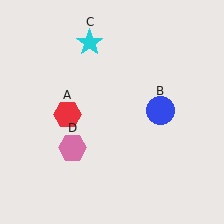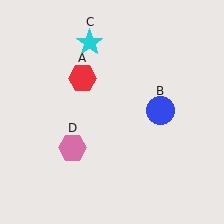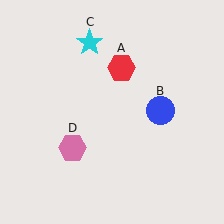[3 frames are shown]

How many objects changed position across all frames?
1 object changed position: red hexagon (object A).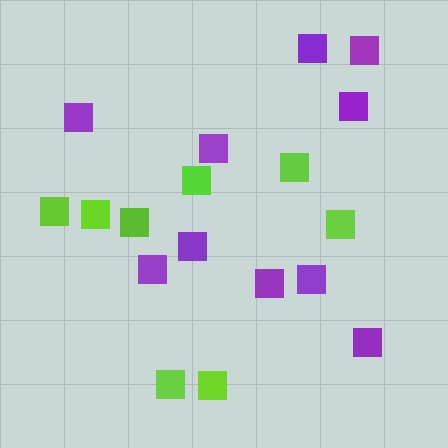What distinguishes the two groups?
There are 2 groups: one group of lime squares (8) and one group of purple squares (10).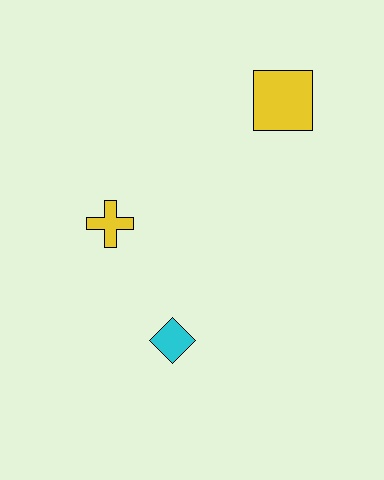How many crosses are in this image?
There is 1 cross.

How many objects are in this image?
There are 3 objects.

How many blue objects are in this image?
There are no blue objects.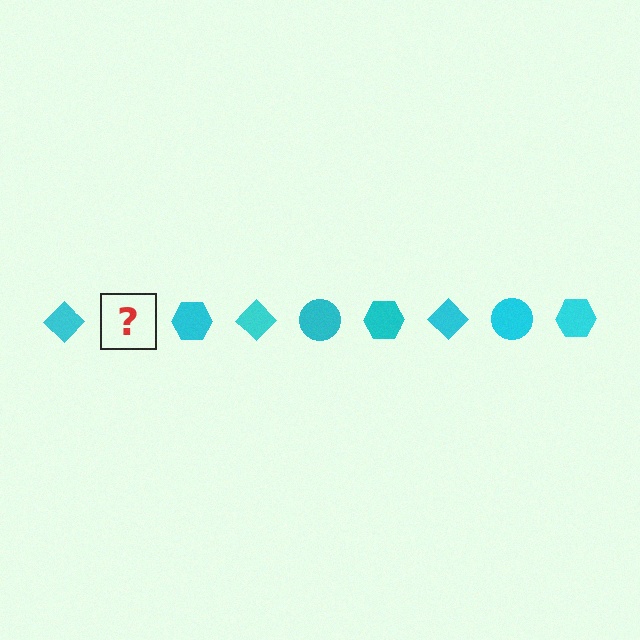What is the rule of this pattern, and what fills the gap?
The rule is that the pattern cycles through diamond, circle, hexagon shapes in cyan. The gap should be filled with a cyan circle.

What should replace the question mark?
The question mark should be replaced with a cyan circle.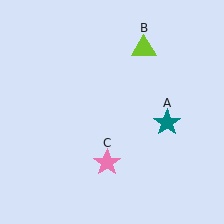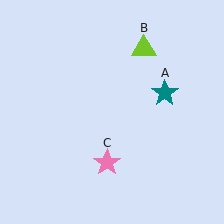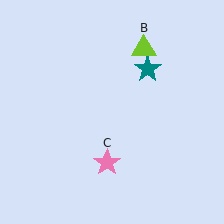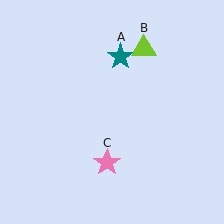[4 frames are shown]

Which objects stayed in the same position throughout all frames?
Lime triangle (object B) and pink star (object C) remained stationary.